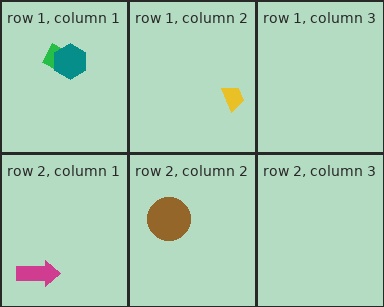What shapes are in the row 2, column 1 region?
The magenta arrow.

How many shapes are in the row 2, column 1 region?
1.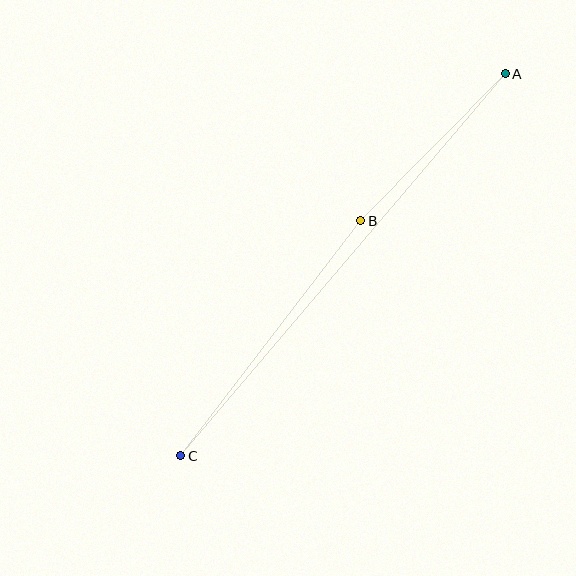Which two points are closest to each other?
Points A and B are closest to each other.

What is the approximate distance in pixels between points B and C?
The distance between B and C is approximately 296 pixels.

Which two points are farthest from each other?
Points A and C are farthest from each other.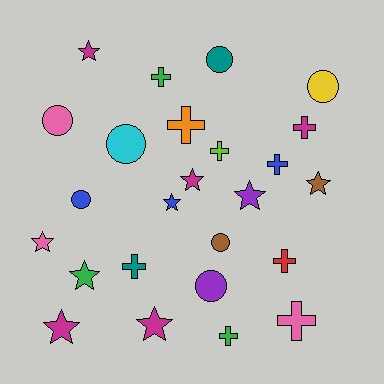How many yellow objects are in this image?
There is 1 yellow object.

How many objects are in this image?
There are 25 objects.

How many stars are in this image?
There are 9 stars.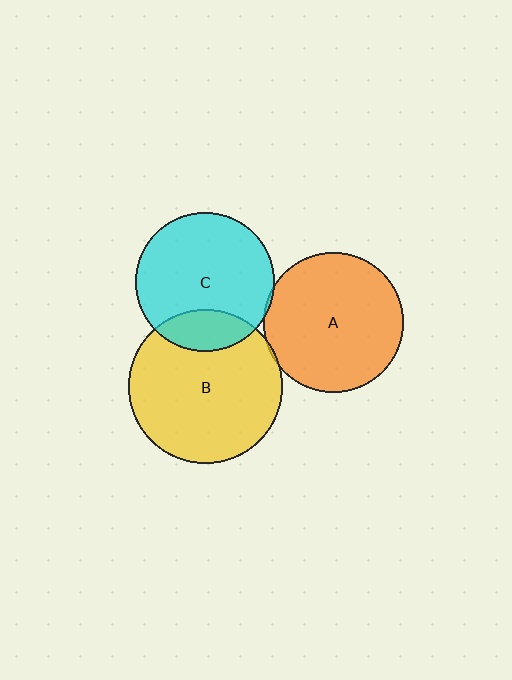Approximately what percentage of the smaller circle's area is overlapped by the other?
Approximately 5%.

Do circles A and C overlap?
Yes.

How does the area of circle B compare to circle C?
Approximately 1.2 times.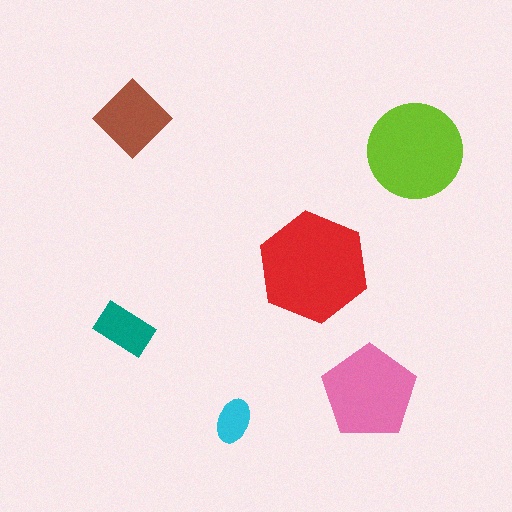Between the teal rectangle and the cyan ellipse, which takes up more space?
The teal rectangle.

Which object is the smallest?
The cyan ellipse.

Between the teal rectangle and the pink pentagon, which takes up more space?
The pink pentagon.